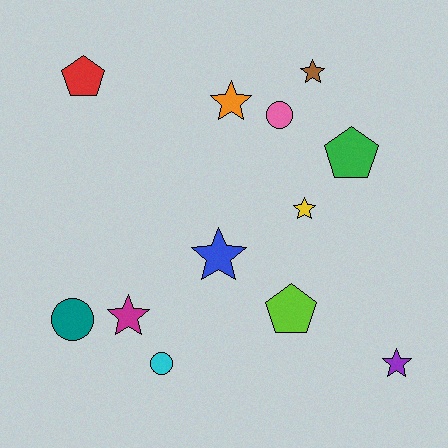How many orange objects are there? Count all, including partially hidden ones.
There is 1 orange object.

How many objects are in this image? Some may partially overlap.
There are 12 objects.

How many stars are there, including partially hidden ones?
There are 6 stars.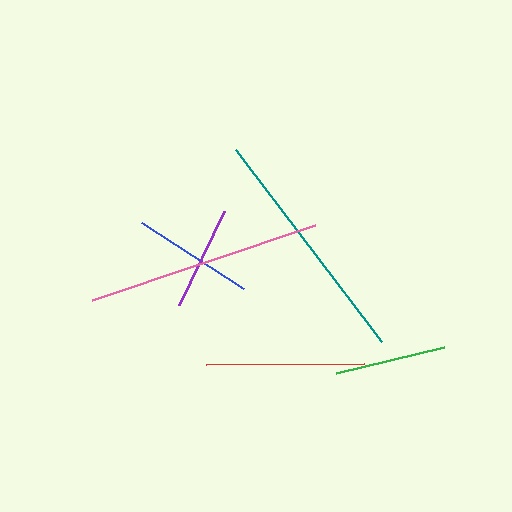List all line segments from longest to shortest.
From longest to shortest: teal, pink, red, blue, green, purple.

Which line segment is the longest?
The teal line is the longest at approximately 242 pixels.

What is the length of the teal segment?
The teal segment is approximately 242 pixels long.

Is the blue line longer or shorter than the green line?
The blue line is longer than the green line.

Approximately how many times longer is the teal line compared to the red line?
The teal line is approximately 1.5 times the length of the red line.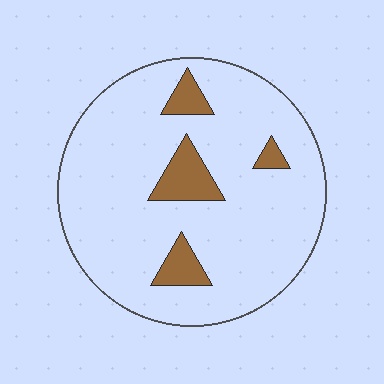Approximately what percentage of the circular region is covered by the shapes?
Approximately 10%.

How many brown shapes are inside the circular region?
4.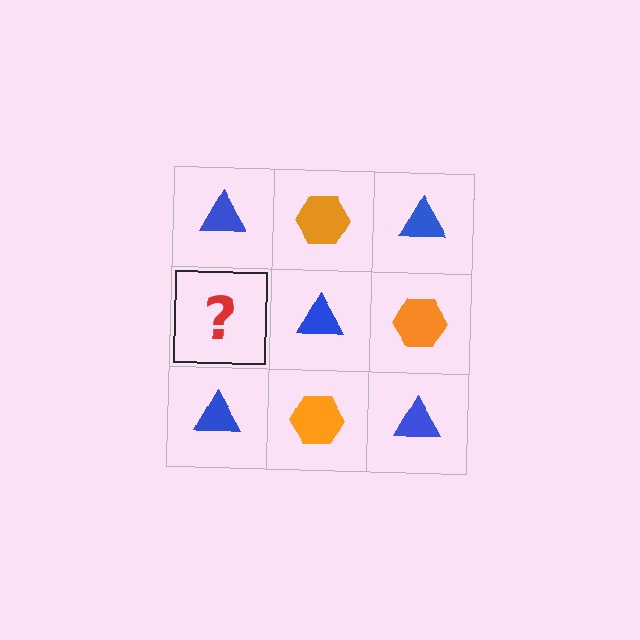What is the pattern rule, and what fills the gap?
The rule is that it alternates blue triangle and orange hexagon in a checkerboard pattern. The gap should be filled with an orange hexagon.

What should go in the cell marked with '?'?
The missing cell should contain an orange hexagon.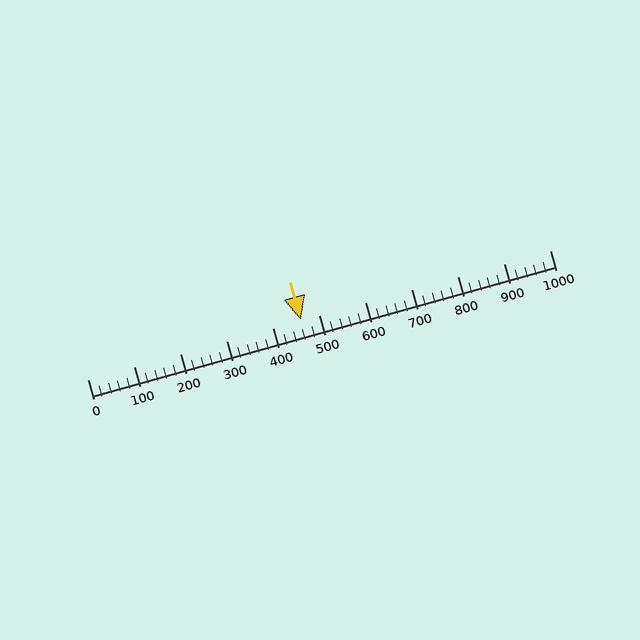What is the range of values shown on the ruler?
The ruler shows values from 0 to 1000.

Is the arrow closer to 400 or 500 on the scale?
The arrow is closer to 500.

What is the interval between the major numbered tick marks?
The major tick marks are spaced 100 units apart.